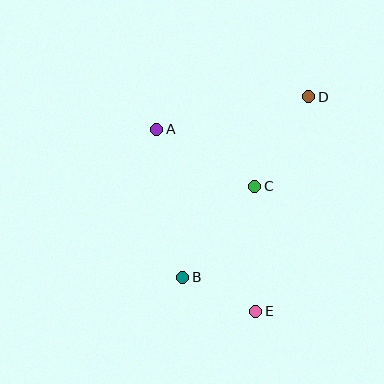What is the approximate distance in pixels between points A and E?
The distance between A and E is approximately 207 pixels.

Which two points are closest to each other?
Points B and E are closest to each other.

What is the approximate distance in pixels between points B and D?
The distance between B and D is approximately 220 pixels.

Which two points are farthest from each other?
Points D and E are farthest from each other.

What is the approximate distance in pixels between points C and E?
The distance between C and E is approximately 125 pixels.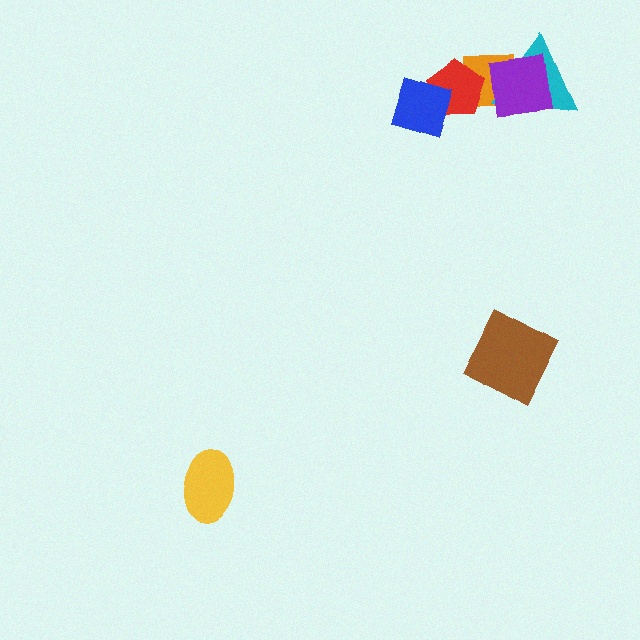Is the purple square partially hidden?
No, no other shape covers it.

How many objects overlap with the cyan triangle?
2 objects overlap with the cyan triangle.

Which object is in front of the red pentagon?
The blue diamond is in front of the red pentagon.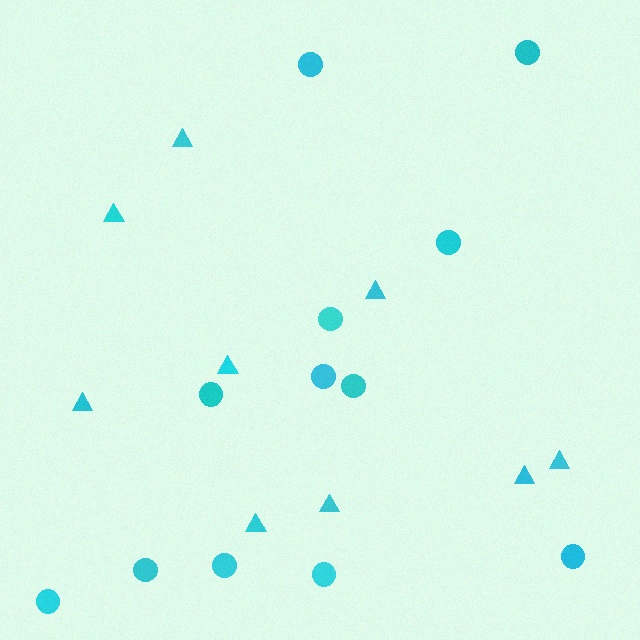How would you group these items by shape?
There are 2 groups: one group of triangles (9) and one group of circles (12).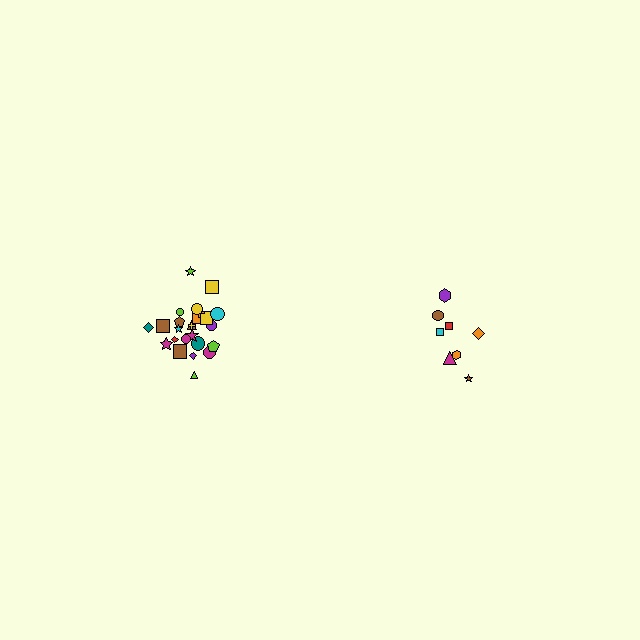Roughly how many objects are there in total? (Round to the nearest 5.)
Roughly 35 objects in total.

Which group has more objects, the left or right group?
The left group.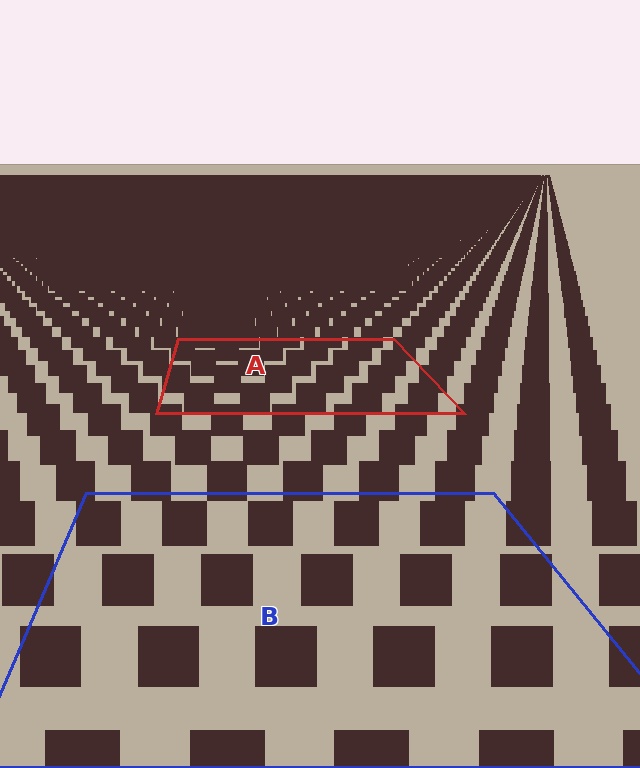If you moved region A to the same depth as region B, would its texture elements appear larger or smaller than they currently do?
They would appear larger. At a closer depth, the same texture elements are projected at a bigger on-screen size.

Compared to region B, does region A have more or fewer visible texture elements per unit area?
Region A has more texture elements per unit area — they are packed more densely because it is farther away.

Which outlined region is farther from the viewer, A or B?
Region A is farther from the viewer — the texture elements inside it appear smaller and more densely packed.